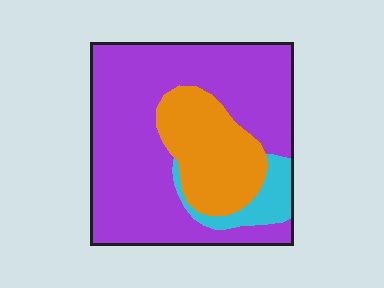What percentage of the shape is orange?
Orange covers 23% of the shape.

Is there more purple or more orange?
Purple.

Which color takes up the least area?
Cyan, at roughly 10%.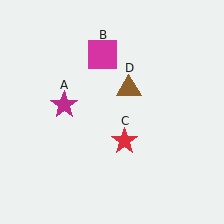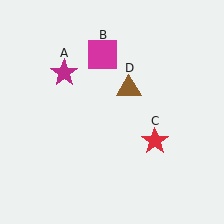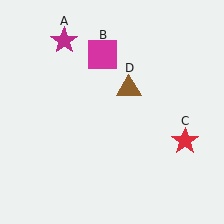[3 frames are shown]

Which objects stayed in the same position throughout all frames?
Magenta square (object B) and brown triangle (object D) remained stationary.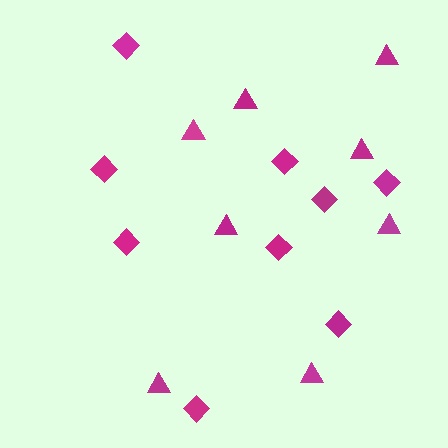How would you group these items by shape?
There are 2 groups: one group of triangles (8) and one group of diamonds (9).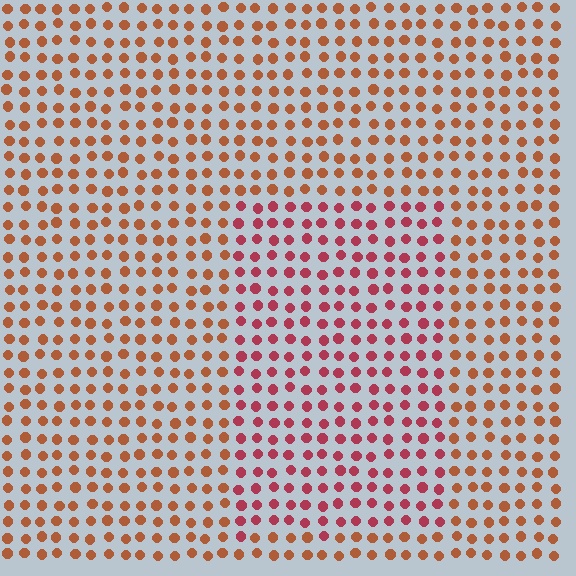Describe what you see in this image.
The image is filled with small brown elements in a uniform arrangement. A rectangle-shaped region is visible where the elements are tinted to a slightly different hue, forming a subtle color boundary.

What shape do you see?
I see a rectangle.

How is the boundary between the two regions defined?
The boundary is defined purely by a slight shift in hue (about 33 degrees). Spacing, size, and orientation are identical on both sides.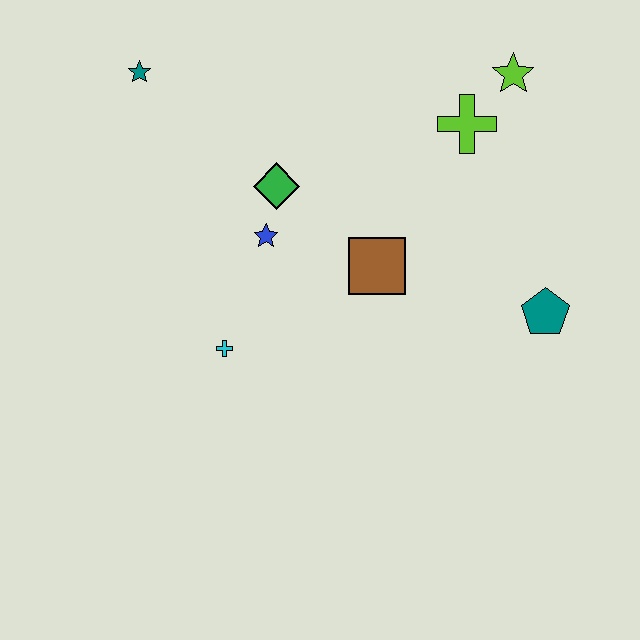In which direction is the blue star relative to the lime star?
The blue star is to the left of the lime star.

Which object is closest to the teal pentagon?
The brown square is closest to the teal pentagon.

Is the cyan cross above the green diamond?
No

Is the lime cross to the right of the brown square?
Yes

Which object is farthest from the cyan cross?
The lime star is farthest from the cyan cross.